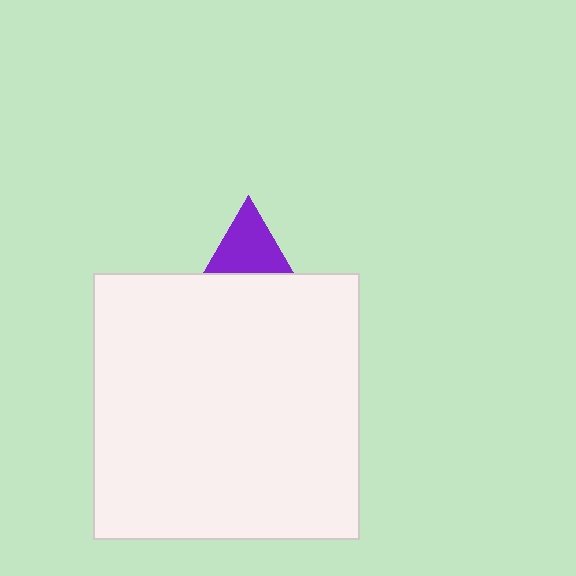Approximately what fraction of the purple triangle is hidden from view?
Roughly 57% of the purple triangle is hidden behind the white square.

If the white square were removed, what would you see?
You would see the complete purple triangle.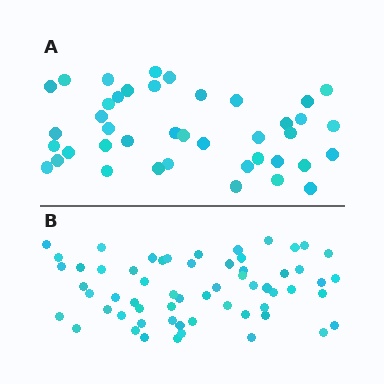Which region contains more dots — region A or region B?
Region B (the bottom region) has more dots.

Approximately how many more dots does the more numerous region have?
Region B has approximately 20 more dots than region A.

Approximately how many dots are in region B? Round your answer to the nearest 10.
About 60 dots.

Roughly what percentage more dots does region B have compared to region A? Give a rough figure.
About 45% more.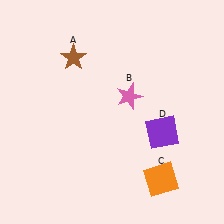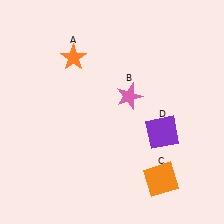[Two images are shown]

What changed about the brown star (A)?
In Image 1, A is brown. In Image 2, it changed to orange.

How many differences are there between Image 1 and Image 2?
There is 1 difference between the two images.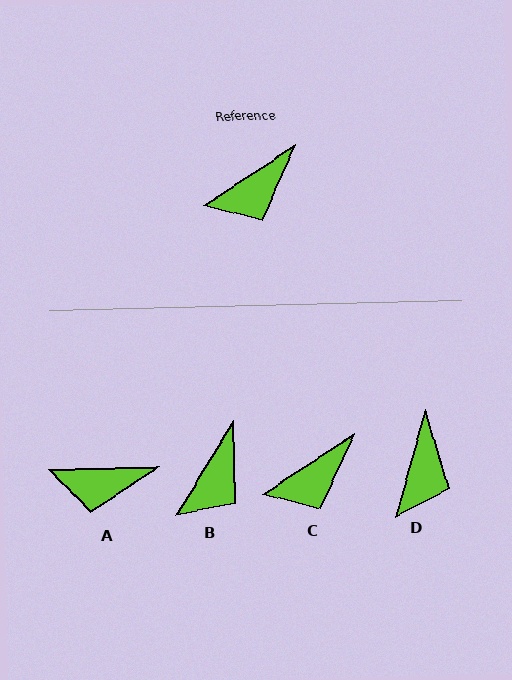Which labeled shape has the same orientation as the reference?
C.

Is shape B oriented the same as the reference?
No, it is off by about 25 degrees.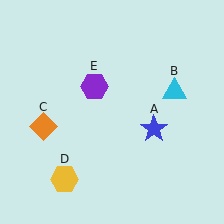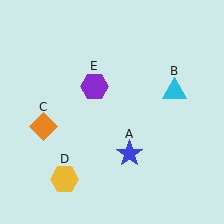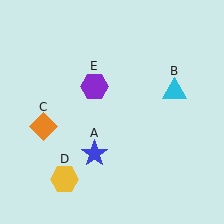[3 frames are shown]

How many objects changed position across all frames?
1 object changed position: blue star (object A).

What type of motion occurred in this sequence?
The blue star (object A) rotated clockwise around the center of the scene.